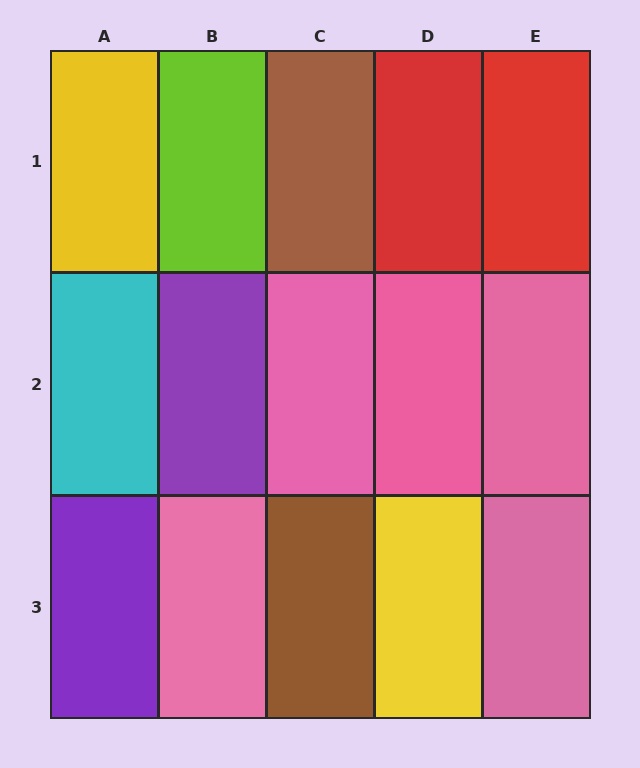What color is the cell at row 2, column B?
Purple.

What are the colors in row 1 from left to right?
Yellow, lime, brown, red, red.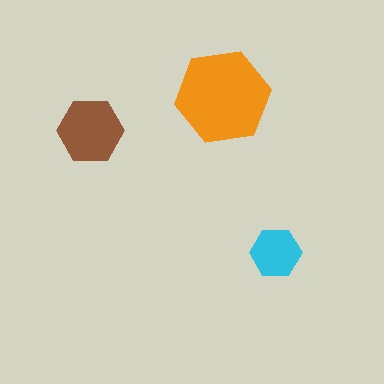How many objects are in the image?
There are 3 objects in the image.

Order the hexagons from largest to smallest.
the orange one, the brown one, the cyan one.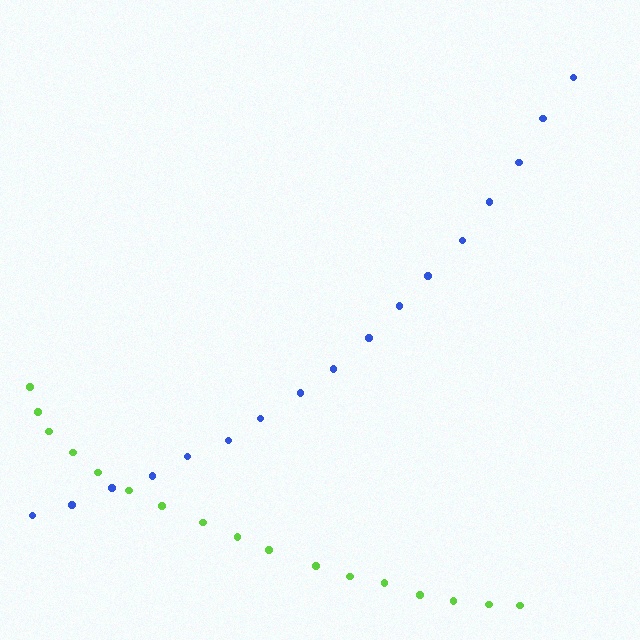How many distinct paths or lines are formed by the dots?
There are 2 distinct paths.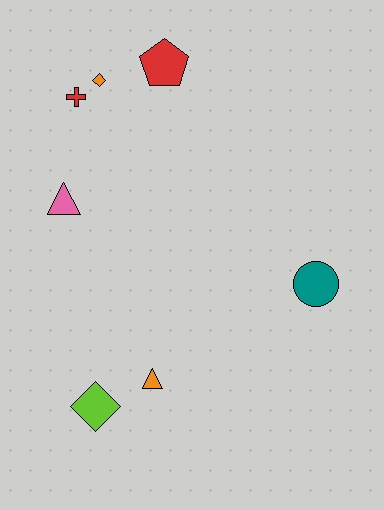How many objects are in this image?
There are 7 objects.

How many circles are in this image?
There is 1 circle.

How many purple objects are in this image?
There are no purple objects.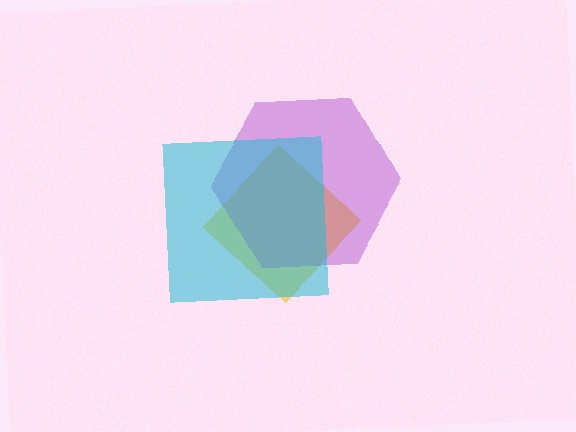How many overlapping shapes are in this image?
There are 3 overlapping shapes in the image.